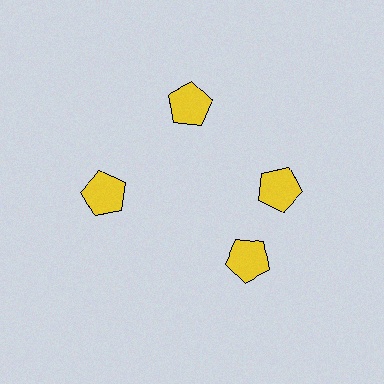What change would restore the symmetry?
The symmetry would be restored by rotating it back into even spacing with its neighbors so that all 4 pentagons sit at equal angles and equal distance from the center.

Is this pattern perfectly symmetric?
No. The 4 yellow pentagons are arranged in a ring, but one element near the 6 o'clock position is rotated out of alignment along the ring, breaking the 4-fold rotational symmetry.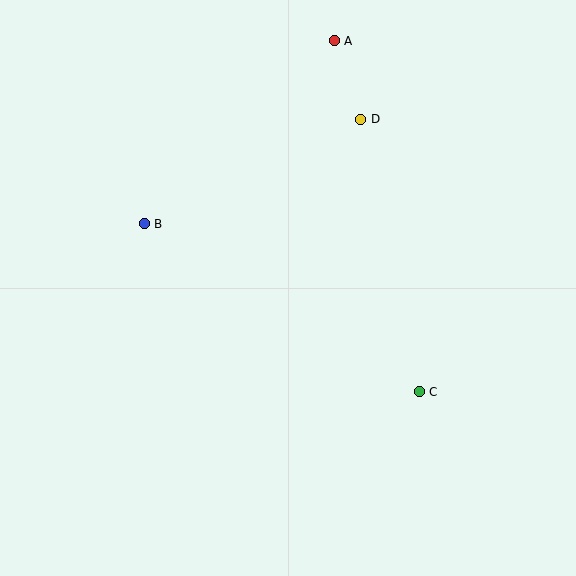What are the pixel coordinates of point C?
Point C is at (419, 392).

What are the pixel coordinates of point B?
Point B is at (144, 224).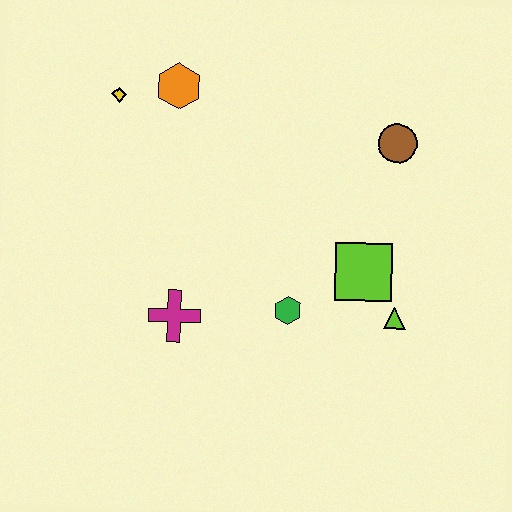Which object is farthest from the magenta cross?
The brown circle is farthest from the magenta cross.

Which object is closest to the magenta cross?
The green hexagon is closest to the magenta cross.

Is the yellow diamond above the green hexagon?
Yes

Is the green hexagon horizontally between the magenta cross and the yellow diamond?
No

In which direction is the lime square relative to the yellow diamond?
The lime square is to the right of the yellow diamond.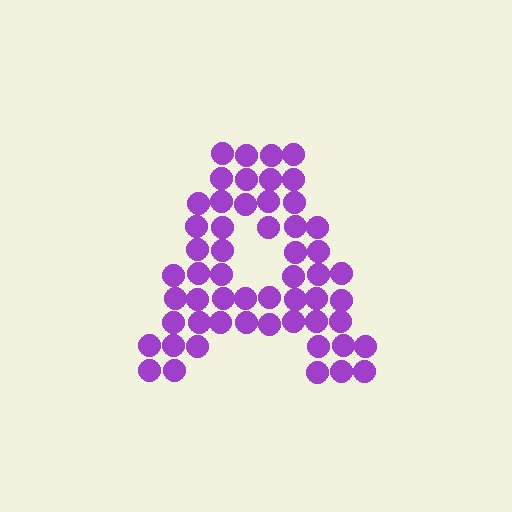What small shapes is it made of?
It is made of small circles.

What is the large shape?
The large shape is the letter A.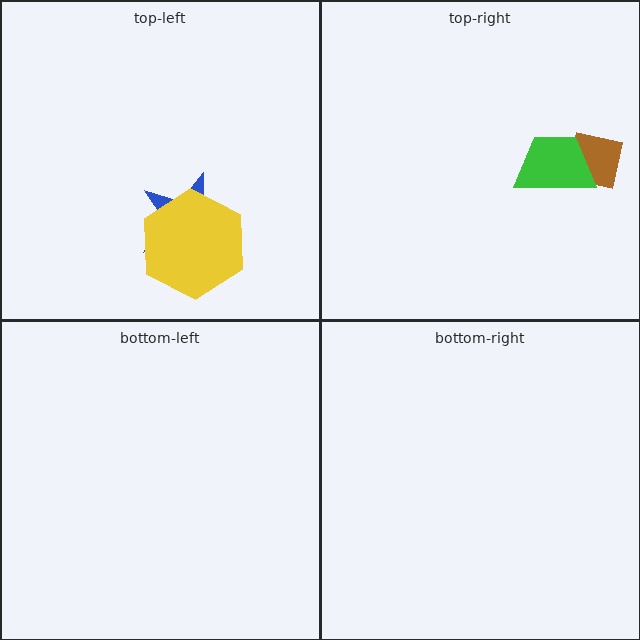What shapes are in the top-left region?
The blue star, the yellow hexagon.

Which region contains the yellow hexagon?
The top-left region.